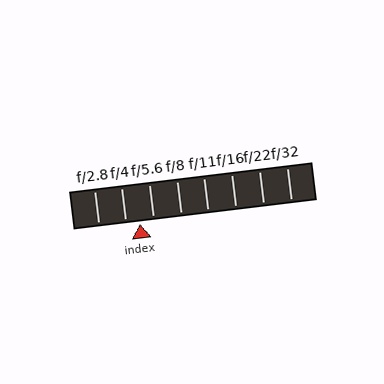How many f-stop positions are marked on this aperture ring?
There are 8 f-stop positions marked.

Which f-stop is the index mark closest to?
The index mark is closest to f/4.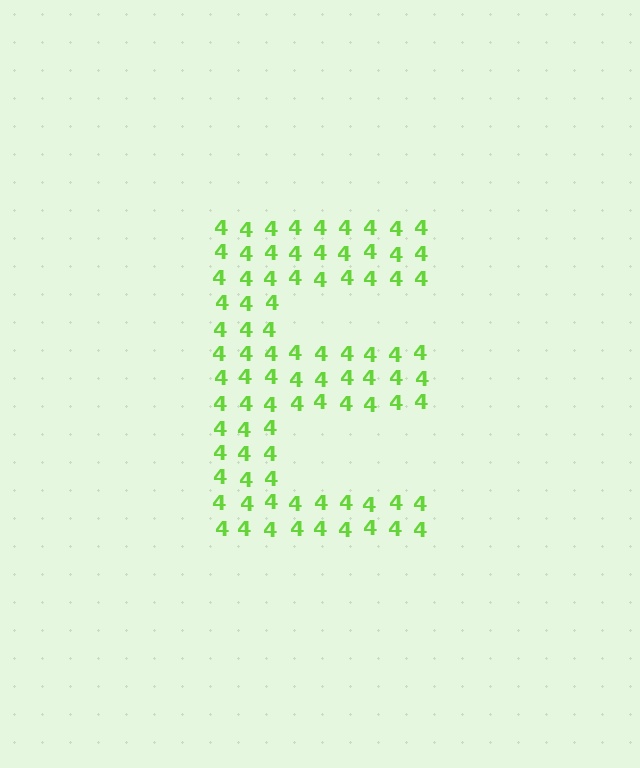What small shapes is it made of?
It is made of small digit 4's.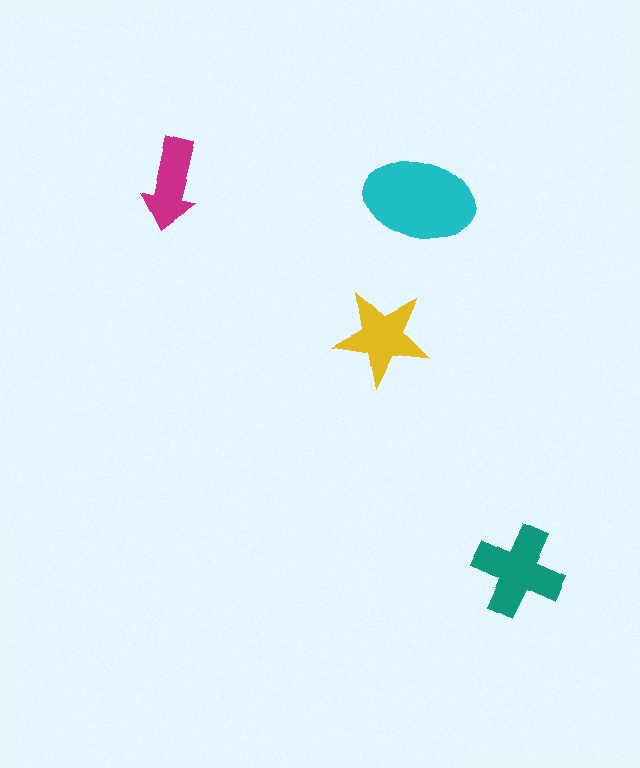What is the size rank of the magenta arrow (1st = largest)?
4th.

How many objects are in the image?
There are 4 objects in the image.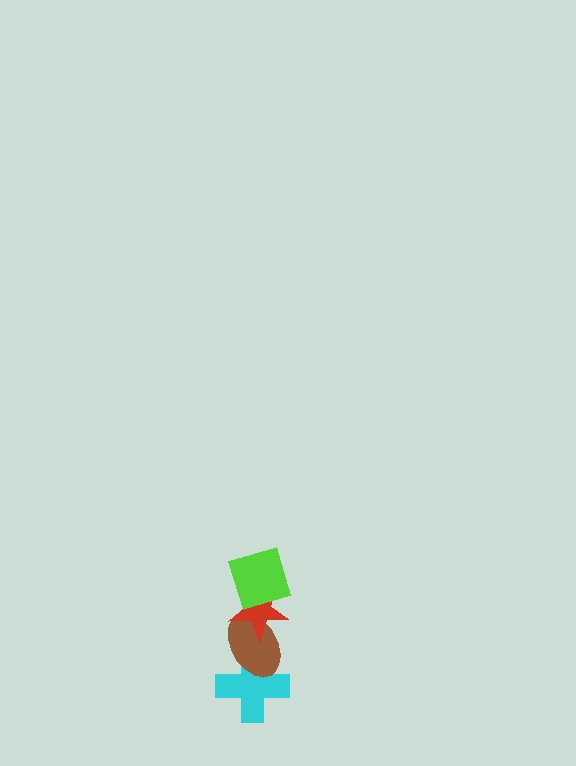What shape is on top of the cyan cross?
The brown ellipse is on top of the cyan cross.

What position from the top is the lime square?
The lime square is 1st from the top.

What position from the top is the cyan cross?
The cyan cross is 4th from the top.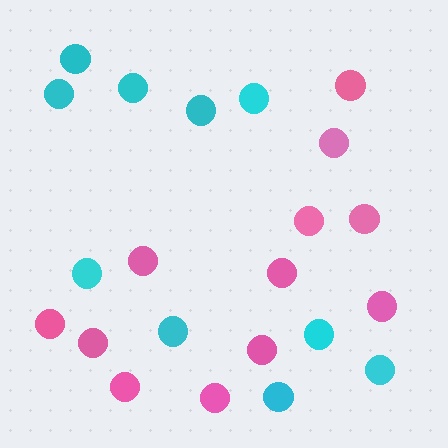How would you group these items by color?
There are 2 groups: one group of pink circles (12) and one group of cyan circles (10).